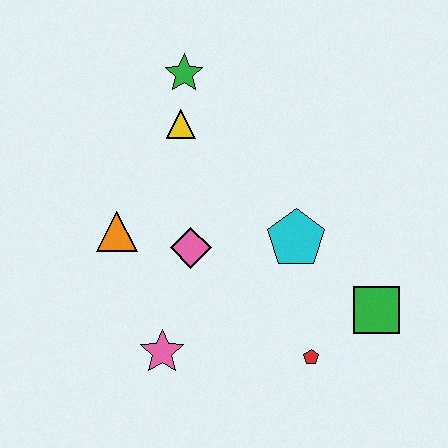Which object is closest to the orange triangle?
The pink diamond is closest to the orange triangle.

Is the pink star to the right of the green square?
No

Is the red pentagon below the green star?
Yes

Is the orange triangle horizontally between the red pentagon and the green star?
No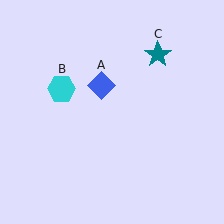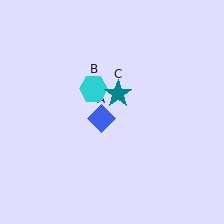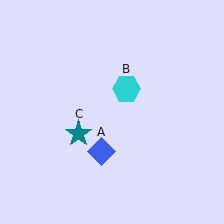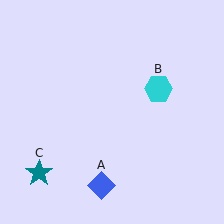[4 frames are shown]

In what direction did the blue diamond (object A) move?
The blue diamond (object A) moved down.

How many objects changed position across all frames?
3 objects changed position: blue diamond (object A), cyan hexagon (object B), teal star (object C).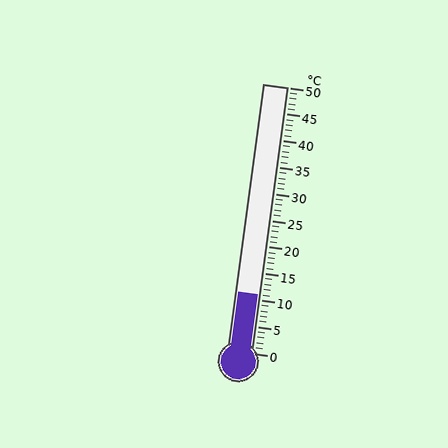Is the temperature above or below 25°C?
The temperature is below 25°C.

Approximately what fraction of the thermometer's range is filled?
The thermometer is filled to approximately 20% of its range.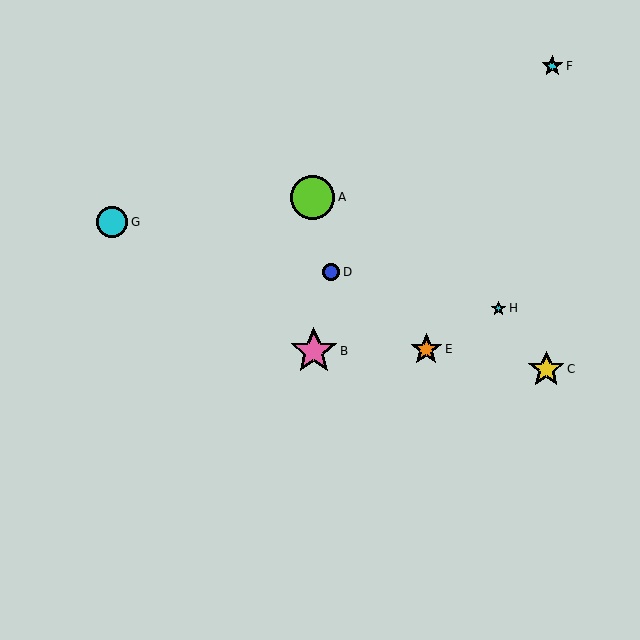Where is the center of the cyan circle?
The center of the cyan circle is at (112, 222).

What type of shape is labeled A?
Shape A is a lime circle.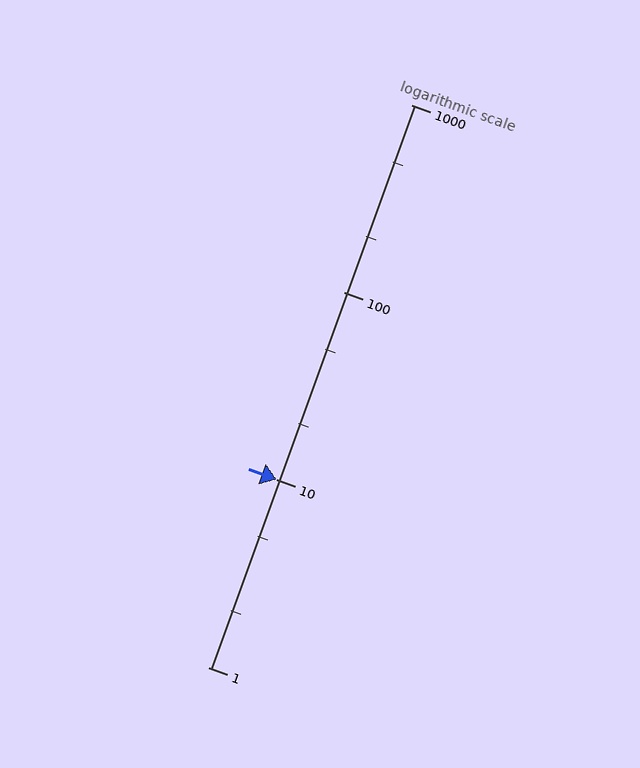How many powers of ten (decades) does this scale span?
The scale spans 3 decades, from 1 to 1000.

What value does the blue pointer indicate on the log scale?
The pointer indicates approximately 10.